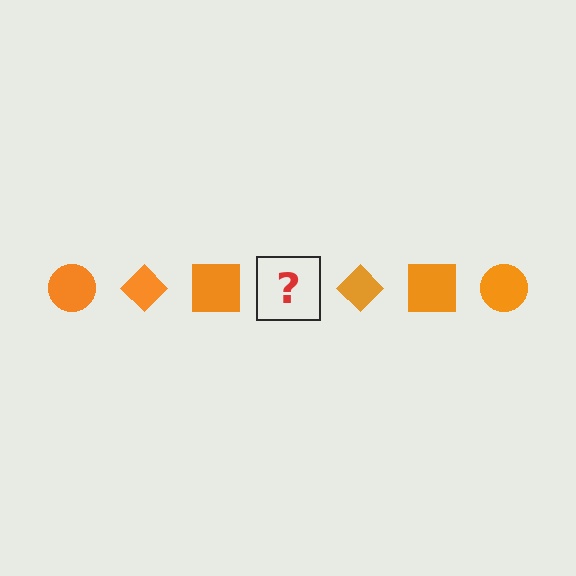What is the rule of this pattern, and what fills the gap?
The rule is that the pattern cycles through circle, diamond, square shapes in orange. The gap should be filled with an orange circle.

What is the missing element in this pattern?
The missing element is an orange circle.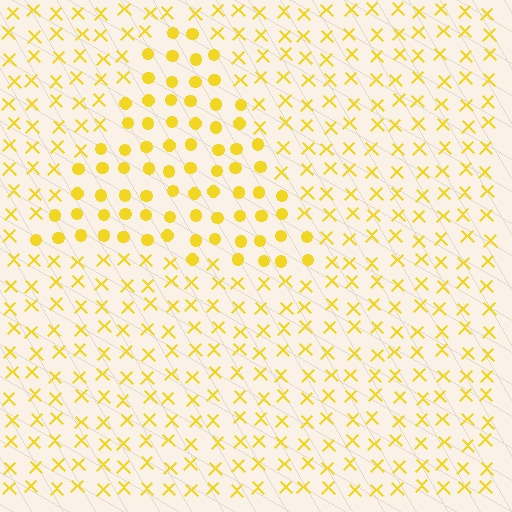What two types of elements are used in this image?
The image uses circles inside the triangle region and X marks outside it.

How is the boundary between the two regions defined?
The boundary is defined by a change in element shape: circles inside vs. X marks outside. All elements share the same color and spacing.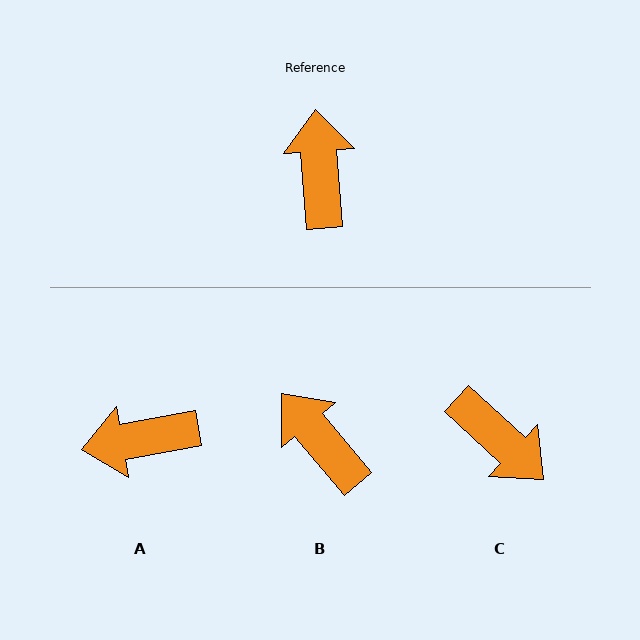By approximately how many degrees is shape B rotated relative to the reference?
Approximately 36 degrees counter-clockwise.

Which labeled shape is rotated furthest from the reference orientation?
C, about 137 degrees away.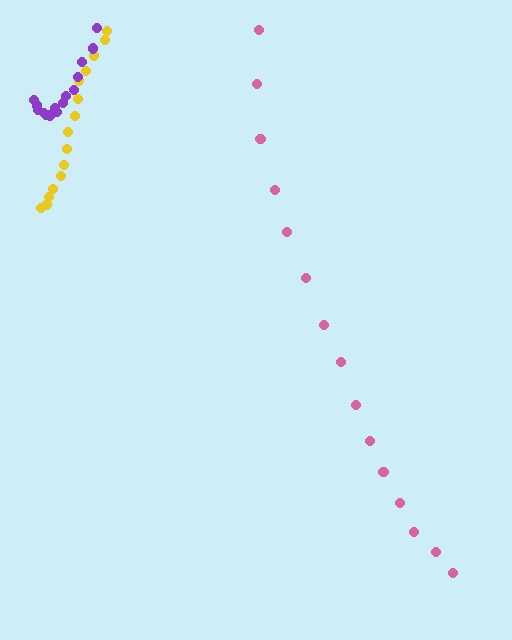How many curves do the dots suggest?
There are 3 distinct paths.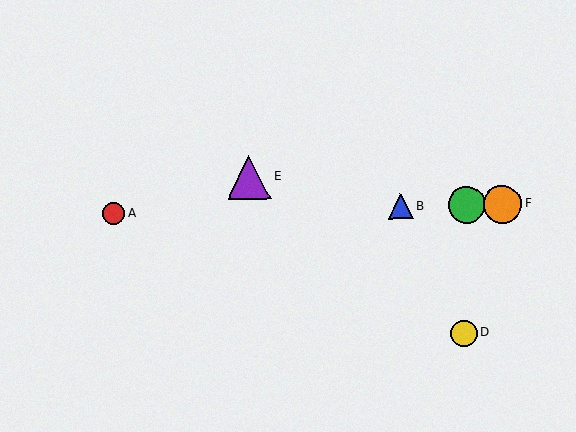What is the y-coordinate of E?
Object E is at y≈177.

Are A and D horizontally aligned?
No, A is at y≈213 and D is at y≈333.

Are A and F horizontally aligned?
Yes, both are at y≈213.